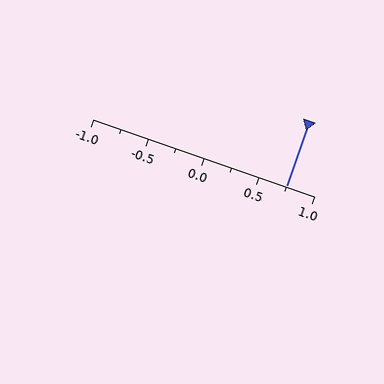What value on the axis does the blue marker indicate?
The marker indicates approximately 0.75.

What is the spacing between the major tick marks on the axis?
The major ticks are spaced 0.5 apart.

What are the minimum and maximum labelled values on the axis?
The axis runs from -1.0 to 1.0.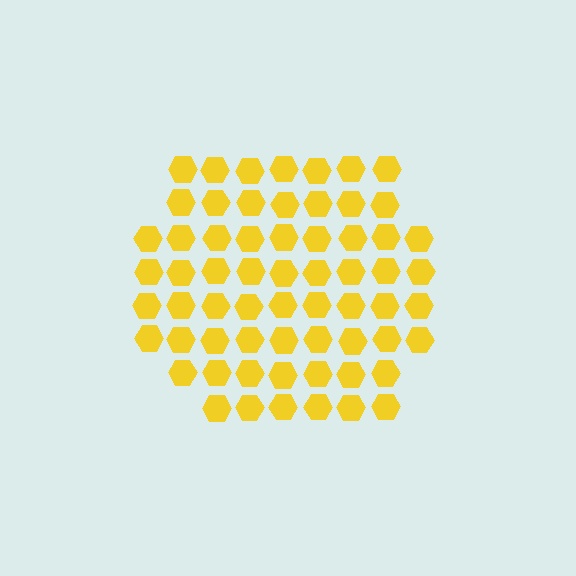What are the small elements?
The small elements are hexagons.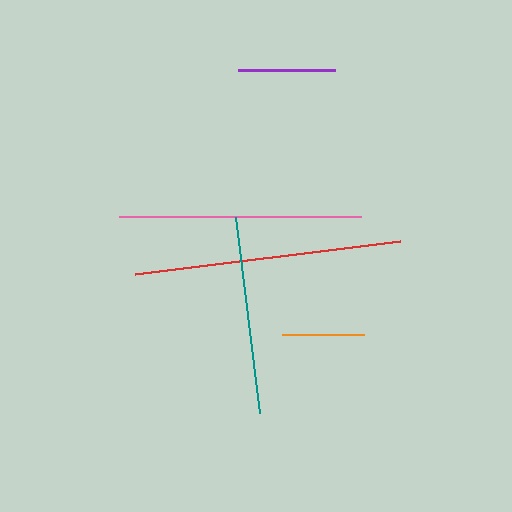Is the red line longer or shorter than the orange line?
The red line is longer than the orange line.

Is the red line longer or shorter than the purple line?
The red line is longer than the purple line.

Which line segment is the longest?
The red line is the longest at approximately 267 pixels.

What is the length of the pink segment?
The pink segment is approximately 242 pixels long.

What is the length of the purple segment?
The purple segment is approximately 97 pixels long.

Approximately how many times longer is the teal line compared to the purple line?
The teal line is approximately 2.0 times the length of the purple line.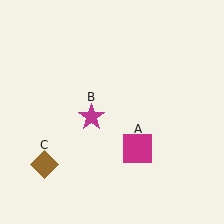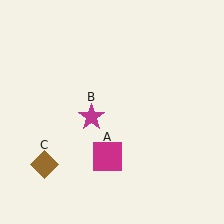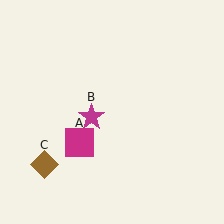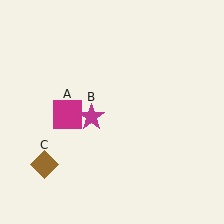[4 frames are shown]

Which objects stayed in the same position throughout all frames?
Magenta star (object B) and brown diamond (object C) remained stationary.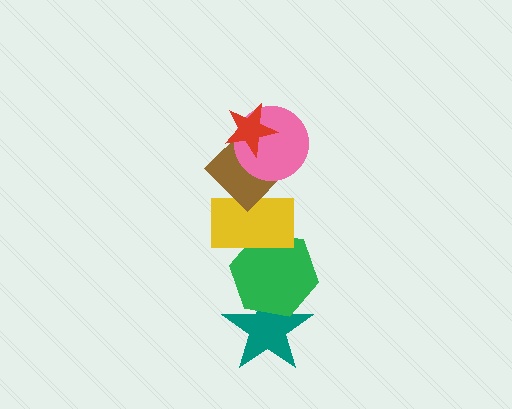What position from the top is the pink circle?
The pink circle is 2nd from the top.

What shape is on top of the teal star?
The green hexagon is on top of the teal star.